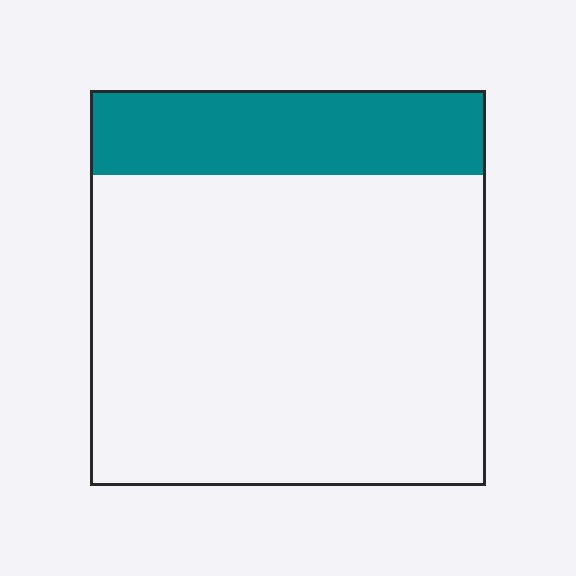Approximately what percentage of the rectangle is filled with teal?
Approximately 20%.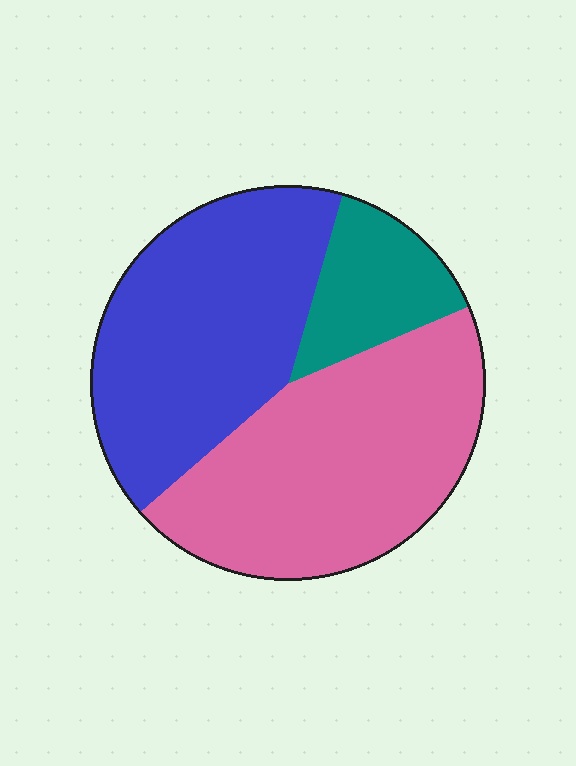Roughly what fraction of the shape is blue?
Blue takes up between a quarter and a half of the shape.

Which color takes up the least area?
Teal, at roughly 15%.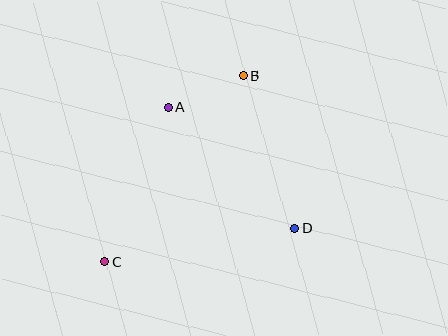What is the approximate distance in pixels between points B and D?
The distance between B and D is approximately 161 pixels.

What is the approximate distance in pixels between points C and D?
The distance between C and D is approximately 193 pixels.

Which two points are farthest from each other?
Points B and C are farthest from each other.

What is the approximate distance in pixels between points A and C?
The distance between A and C is approximately 167 pixels.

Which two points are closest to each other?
Points A and B are closest to each other.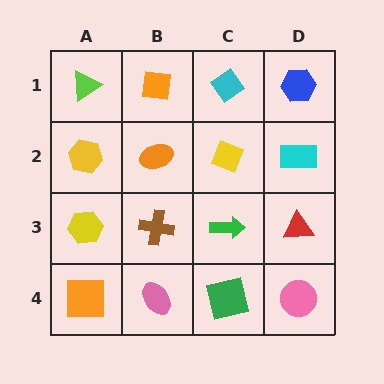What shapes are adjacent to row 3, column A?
A yellow hexagon (row 2, column A), an orange square (row 4, column A), a brown cross (row 3, column B).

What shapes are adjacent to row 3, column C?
A yellow diamond (row 2, column C), a green square (row 4, column C), a brown cross (row 3, column B), a red triangle (row 3, column D).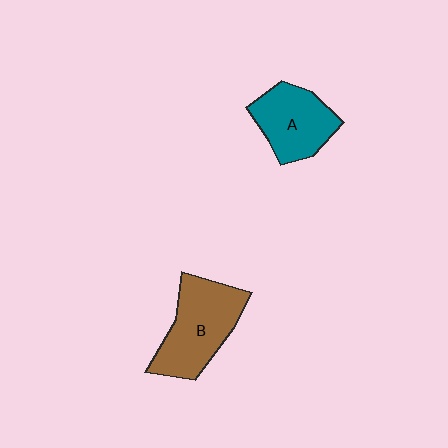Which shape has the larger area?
Shape B (brown).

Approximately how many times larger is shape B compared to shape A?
Approximately 1.3 times.